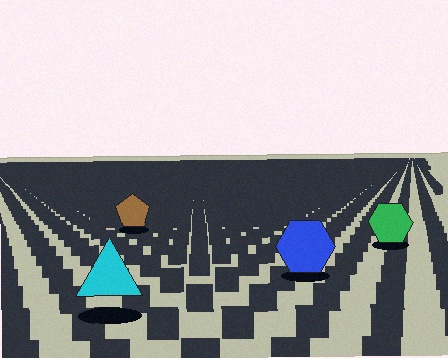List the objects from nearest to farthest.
From nearest to farthest: the cyan triangle, the blue hexagon, the green hexagon, the brown pentagon.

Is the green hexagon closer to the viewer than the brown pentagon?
Yes. The green hexagon is closer — you can tell from the texture gradient: the ground texture is coarser near it.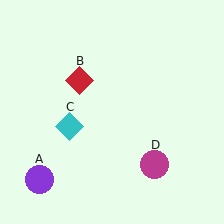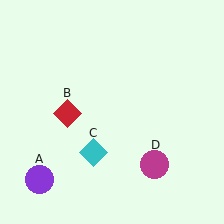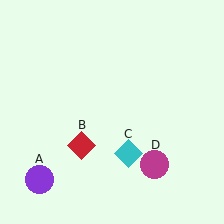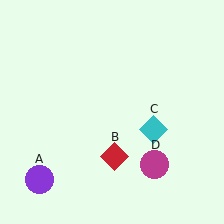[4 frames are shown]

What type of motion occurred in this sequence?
The red diamond (object B), cyan diamond (object C) rotated counterclockwise around the center of the scene.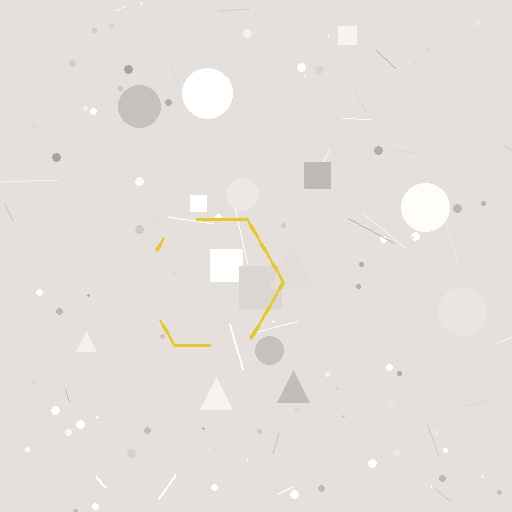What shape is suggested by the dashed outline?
The dashed outline suggests a hexagon.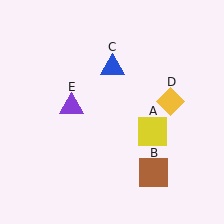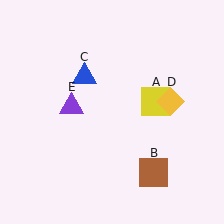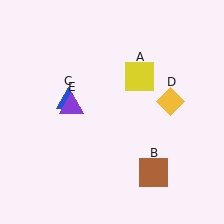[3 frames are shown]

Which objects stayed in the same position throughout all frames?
Brown square (object B) and yellow diamond (object D) and purple triangle (object E) remained stationary.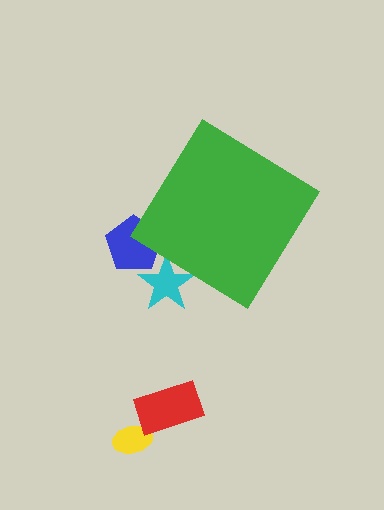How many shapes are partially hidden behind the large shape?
2 shapes are partially hidden.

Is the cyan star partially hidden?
Yes, the cyan star is partially hidden behind the green diamond.